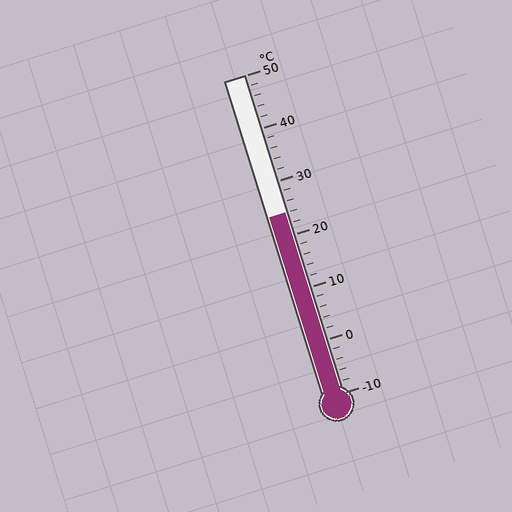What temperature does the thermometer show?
The thermometer shows approximately 24°C.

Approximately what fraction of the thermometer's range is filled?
The thermometer is filled to approximately 55% of its range.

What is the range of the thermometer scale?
The thermometer scale ranges from -10°C to 50°C.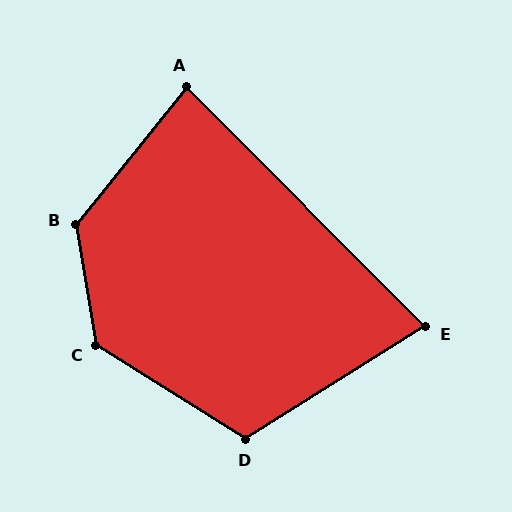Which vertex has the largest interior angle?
C, at approximately 132 degrees.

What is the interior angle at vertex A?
Approximately 84 degrees (acute).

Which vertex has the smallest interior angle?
E, at approximately 77 degrees.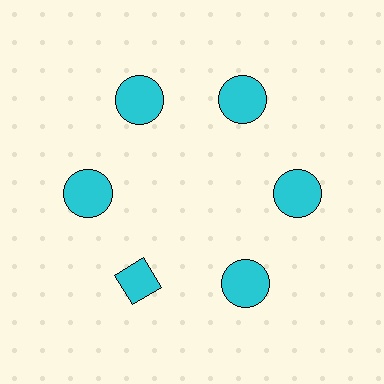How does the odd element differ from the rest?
It has a different shape: diamond instead of circle.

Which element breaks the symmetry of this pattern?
The cyan diamond at roughly the 7 o'clock position breaks the symmetry. All other shapes are cyan circles.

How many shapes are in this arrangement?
There are 6 shapes arranged in a ring pattern.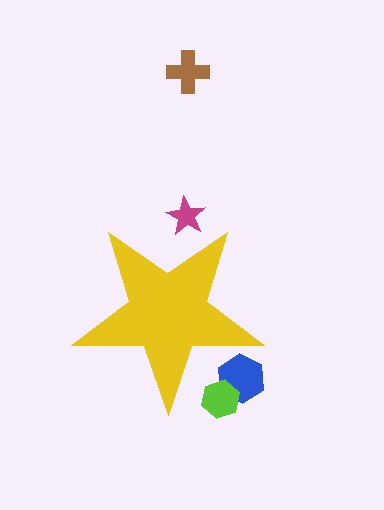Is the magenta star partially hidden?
Yes, the magenta star is partially hidden behind the yellow star.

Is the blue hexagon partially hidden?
Yes, the blue hexagon is partially hidden behind the yellow star.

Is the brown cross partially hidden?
No, the brown cross is fully visible.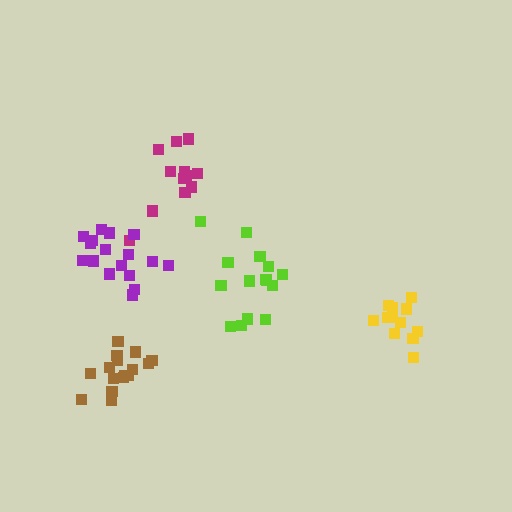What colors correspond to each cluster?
The clusters are colored: lime, magenta, purple, brown, yellow.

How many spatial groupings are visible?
There are 5 spatial groupings.